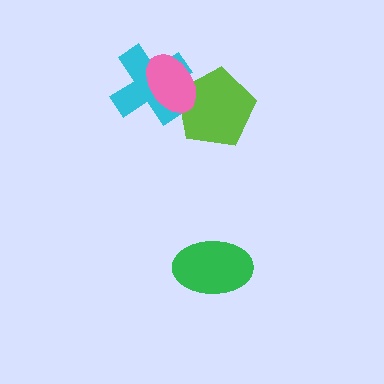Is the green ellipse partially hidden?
No, no other shape covers it.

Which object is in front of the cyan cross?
The pink ellipse is in front of the cyan cross.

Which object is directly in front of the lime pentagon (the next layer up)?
The cyan cross is directly in front of the lime pentagon.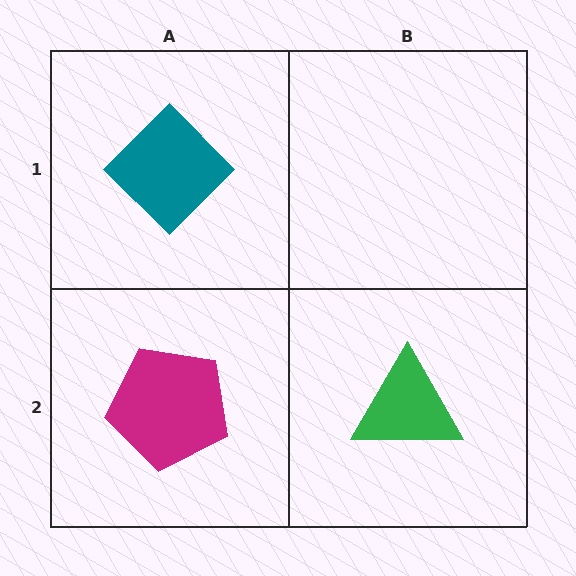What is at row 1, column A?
A teal diamond.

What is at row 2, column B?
A green triangle.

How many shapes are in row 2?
2 shapes.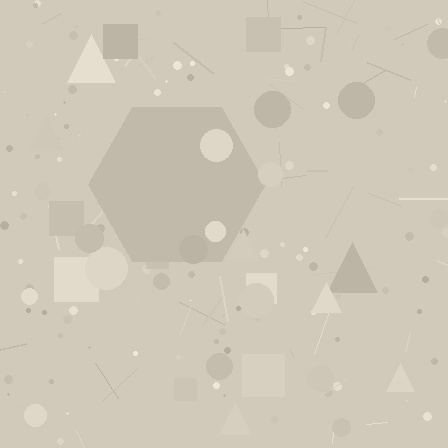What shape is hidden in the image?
A hexagon is hidden in the image.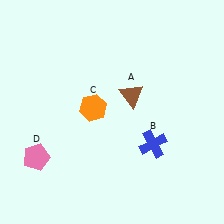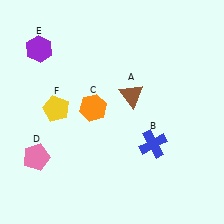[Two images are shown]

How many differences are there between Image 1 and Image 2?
There are 2 differences between the two images.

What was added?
A purple hexagon (E), a yellow pentagon (F) were added in Image 2.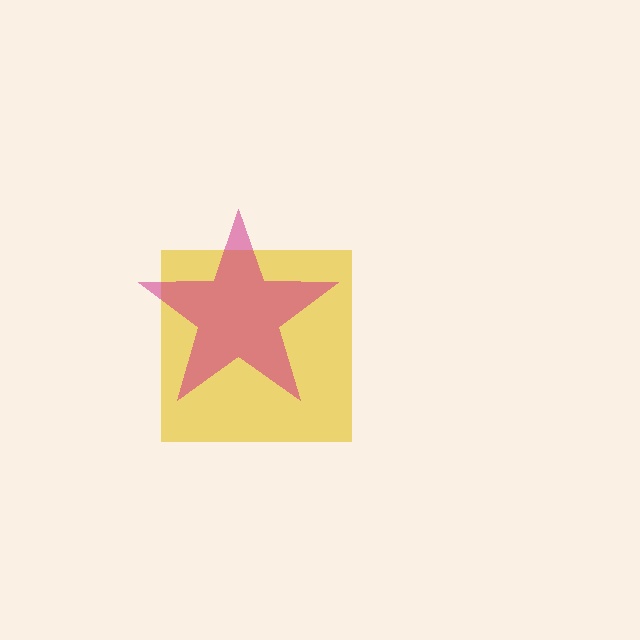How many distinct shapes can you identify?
There are 2 distinct shapes: a yellow square, a magenta star.